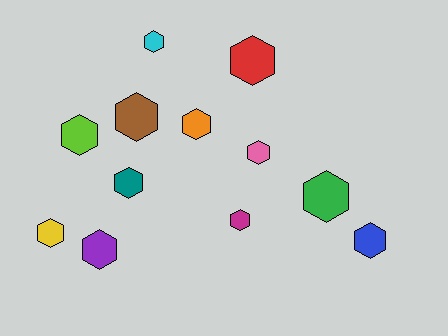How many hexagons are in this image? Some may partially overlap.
There are 12 hexagons.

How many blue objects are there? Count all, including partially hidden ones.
There is 1 blue object.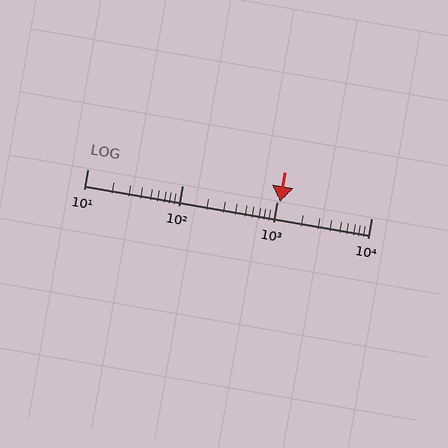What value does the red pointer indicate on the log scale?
The pointer indicates approximately 1100.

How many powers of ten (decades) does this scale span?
The scale spans 3 decades, from 10 to 10000.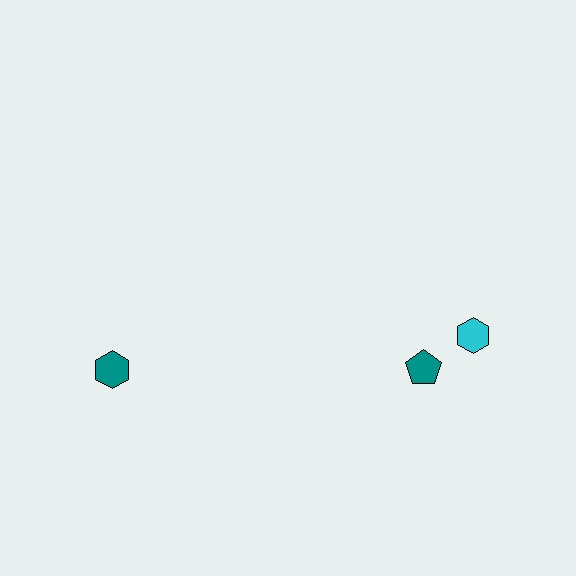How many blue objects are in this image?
There are no blue objects.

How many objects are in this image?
There are 3 objects.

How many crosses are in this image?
There are no crosses.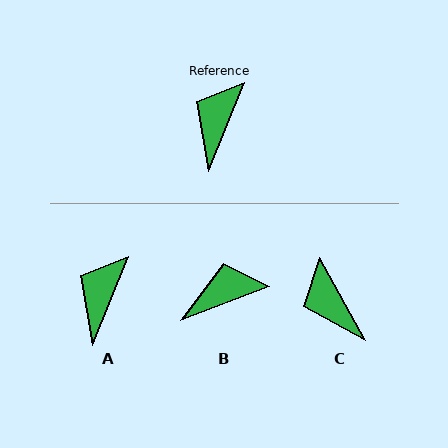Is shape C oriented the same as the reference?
No, it is off by about 51 degrees.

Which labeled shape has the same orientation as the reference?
A.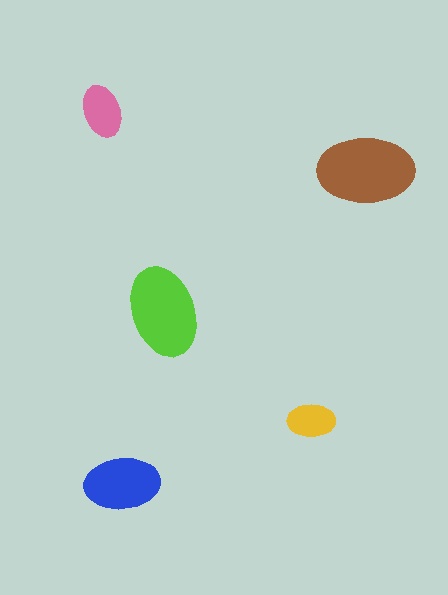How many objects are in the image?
There are 5 objects in the image.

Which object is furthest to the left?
The pink ellipse is leftmost.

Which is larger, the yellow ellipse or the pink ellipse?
The pink one.